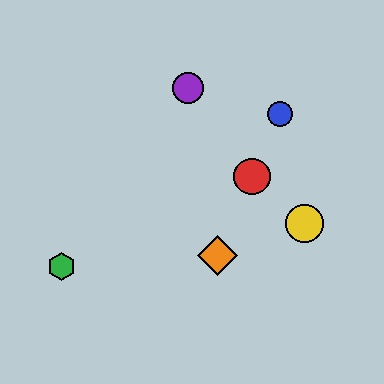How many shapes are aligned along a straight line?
3 shapes (the red circle, the blue circle, the orange diamond) are aligned along a straight line.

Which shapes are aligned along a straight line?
The red circle, the blue circle, the orange diamond are aligned along a straight line.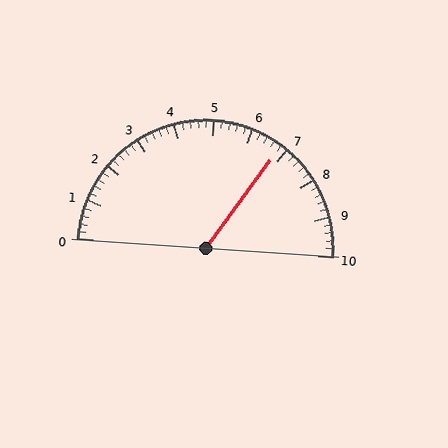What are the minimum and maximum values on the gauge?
The gauge ranges from 0 to 10.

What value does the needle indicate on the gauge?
The needle indicates approximately 6.8.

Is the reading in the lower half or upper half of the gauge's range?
The reading is in the upper half of the range (0 to 10).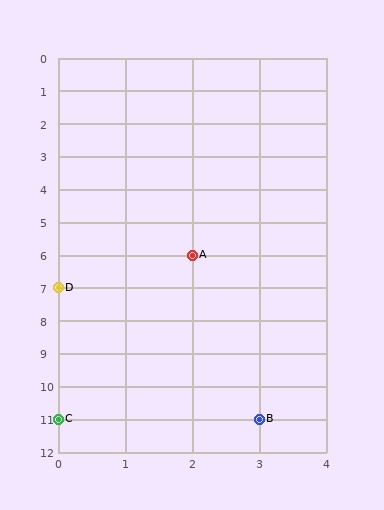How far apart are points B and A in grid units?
Points B and A are 1 column and 5 rows apart (about 5.1 grid units diagonally).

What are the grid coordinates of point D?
Point D is at grid coordinates (0, 7).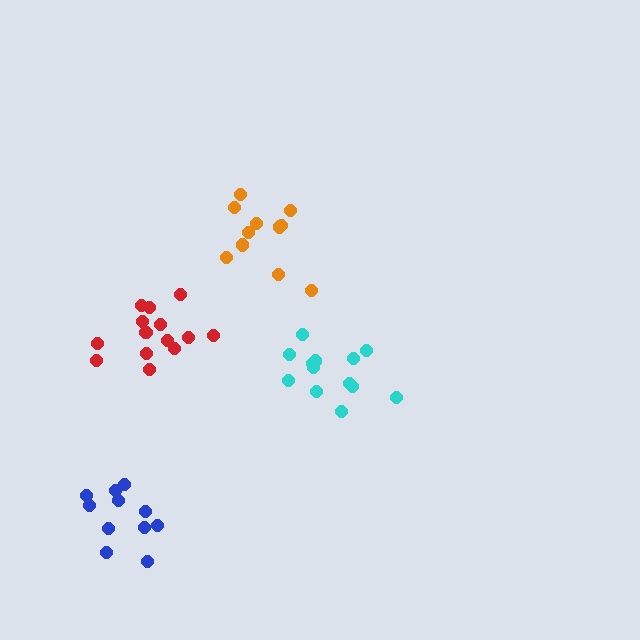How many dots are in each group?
Group 1: 13 dots, Group 2: 14 dots, Group 3: 11 dots, Group 4: 11 dots (49 total).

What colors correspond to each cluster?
The clusters are colored: cyan, red, orange, blue.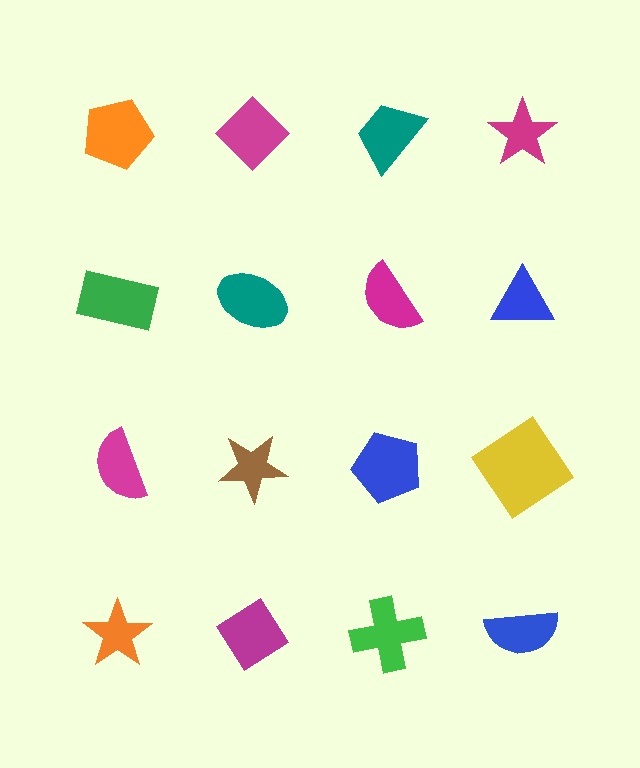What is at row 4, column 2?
A magenta diamond.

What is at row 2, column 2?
A teal ellipse.